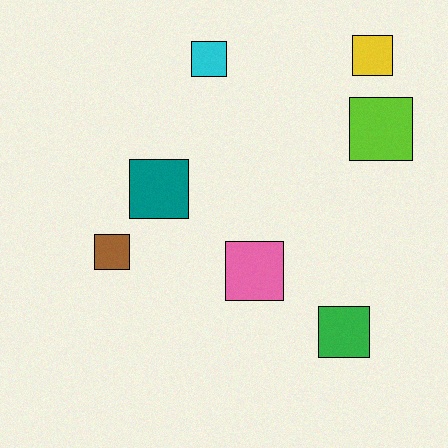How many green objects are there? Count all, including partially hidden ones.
There is 1 green object.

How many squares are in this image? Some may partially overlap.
There are 7 squares.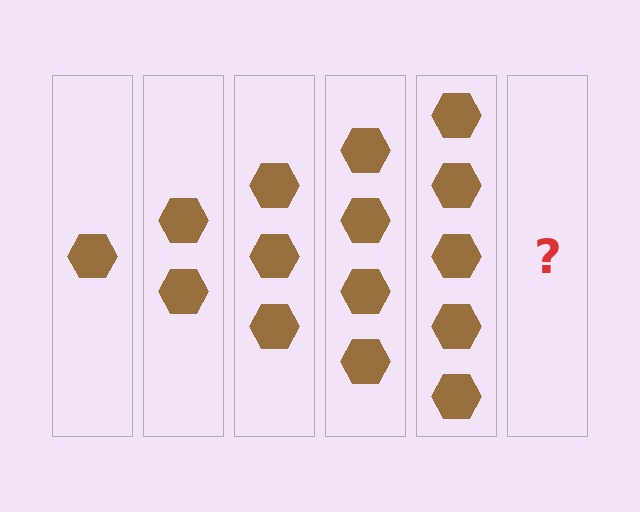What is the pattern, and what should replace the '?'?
The pattern is that each step adds one more hexagon. The '?' should be 6 hexagons.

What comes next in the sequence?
The next element should be 6 hexagons.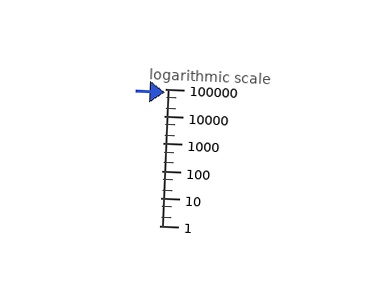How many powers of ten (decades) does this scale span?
The scale spans 5 decades, from 1 to 100000.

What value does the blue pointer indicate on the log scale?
The pointer indicates approximately 77000.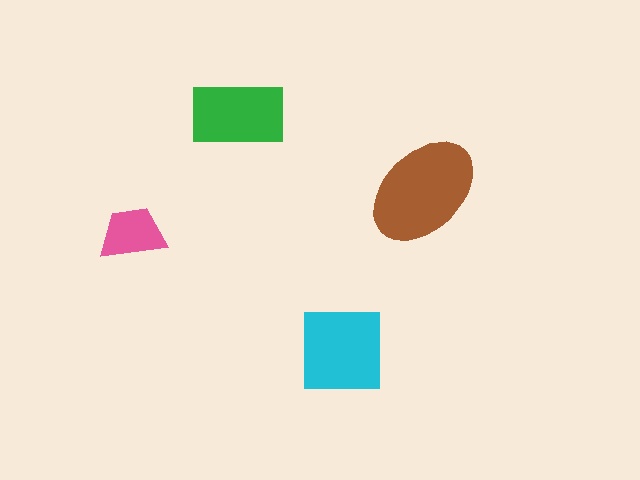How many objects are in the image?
There are 4 objects in the image.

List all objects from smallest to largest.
The pink trapezoid, the green rectangle, the cyan square, the brown ellipse.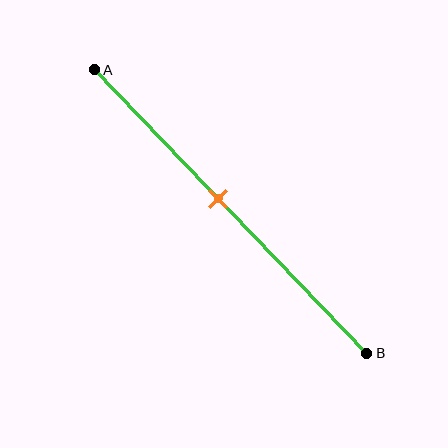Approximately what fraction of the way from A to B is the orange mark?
The orange mark is approximately 45% of the way from A to B.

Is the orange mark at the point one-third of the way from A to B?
No, the mark is at about 45% from A, not at the 33% one-third point.